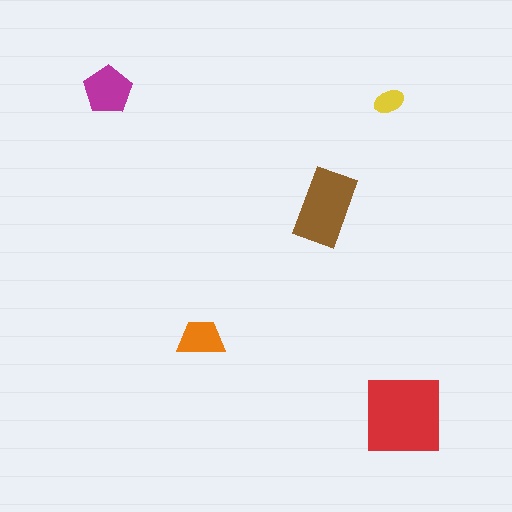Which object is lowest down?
The red square is bottommost.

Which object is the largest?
The red square.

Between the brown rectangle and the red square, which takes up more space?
The red square.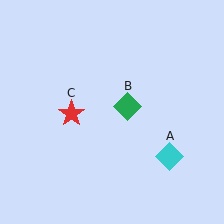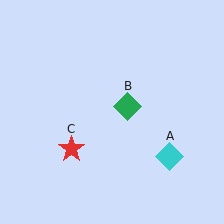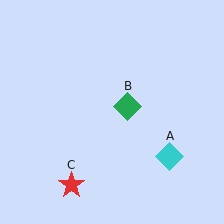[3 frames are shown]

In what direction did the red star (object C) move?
The red star (object C) moved down.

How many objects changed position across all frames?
1 object changed position: red star (object C).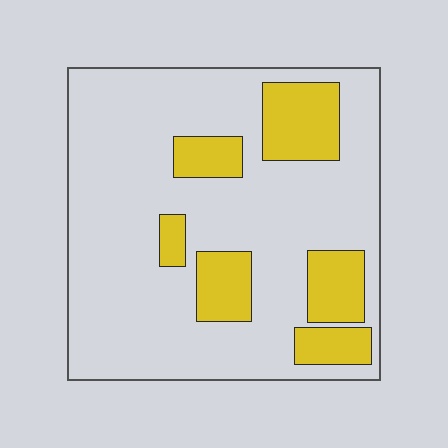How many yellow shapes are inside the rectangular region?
6.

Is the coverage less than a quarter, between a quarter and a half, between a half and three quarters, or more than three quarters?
Less than a quarter.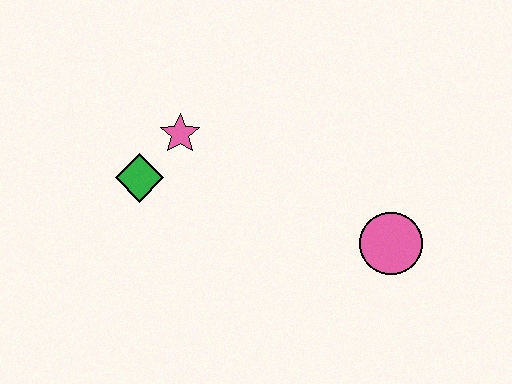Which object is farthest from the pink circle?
The green diamond is farthest from the pink circle.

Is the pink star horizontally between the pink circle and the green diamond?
Yes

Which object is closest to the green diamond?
The pink star is closest to the green diamond.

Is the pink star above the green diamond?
Yes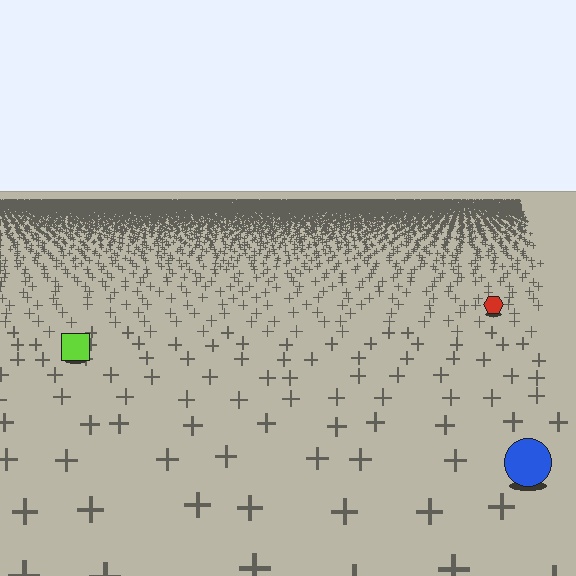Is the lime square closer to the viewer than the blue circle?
No. The blue circle is closer — you can tell from the texture gradient: the ground texture is coarser near it.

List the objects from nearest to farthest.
From nearest to farthest: the blue circle, the lime square, the red hexagon.